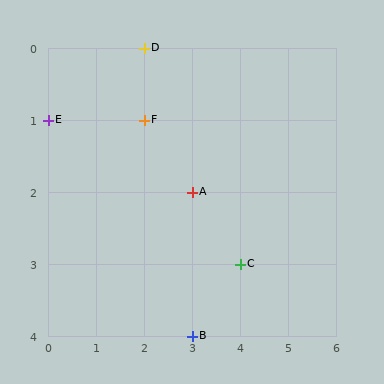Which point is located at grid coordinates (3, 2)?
Point A is at (3, 2).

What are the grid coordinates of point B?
Point B is at grid coordinates (3, 4).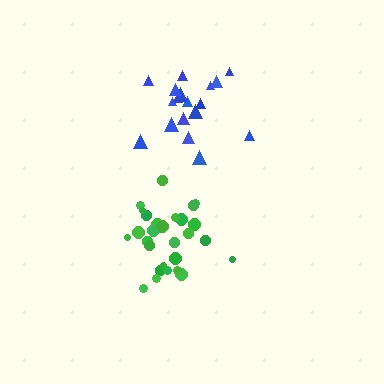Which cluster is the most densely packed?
Green.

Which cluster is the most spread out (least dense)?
Blue.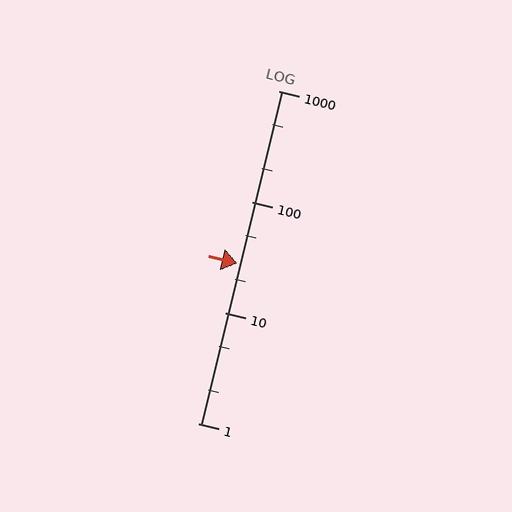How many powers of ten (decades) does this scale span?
The scale spans 3 decades, from 1 to 1000.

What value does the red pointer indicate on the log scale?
The pointer indicates approximately 28.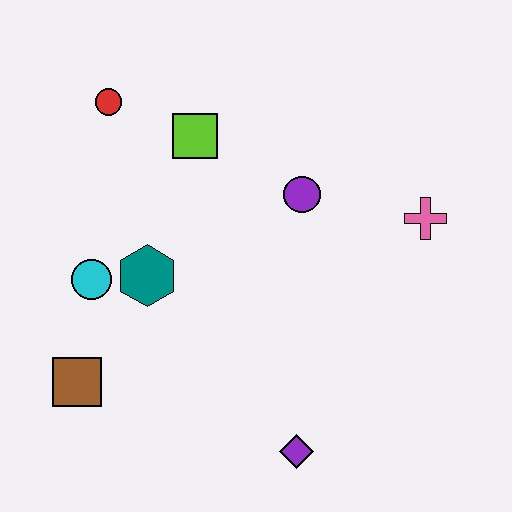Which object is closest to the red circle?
The lime square is closest to the red circle.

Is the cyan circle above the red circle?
No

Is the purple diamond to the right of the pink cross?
No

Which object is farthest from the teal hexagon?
The pink cross is farthest from the teal hexagon.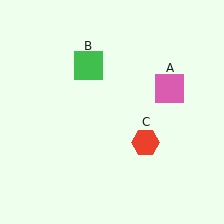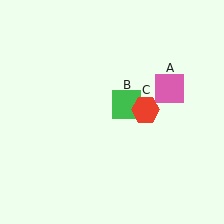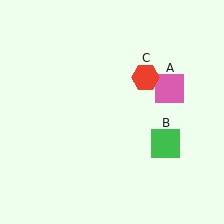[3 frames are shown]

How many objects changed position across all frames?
2 objects changed position: green square (object B), red hexagon (object C).